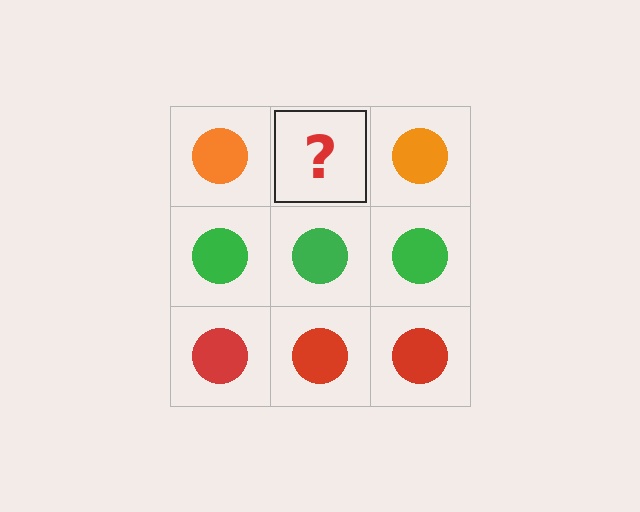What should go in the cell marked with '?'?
The missing cell should contain an orange circle.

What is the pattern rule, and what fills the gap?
The rule is that each row has a consistent color. The gap should be filled with an orange circle.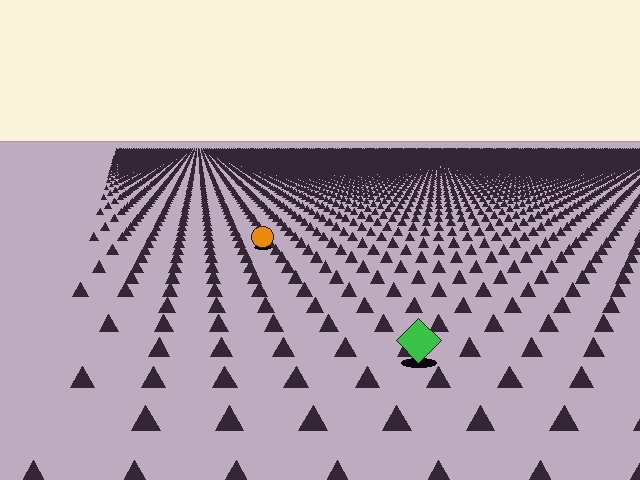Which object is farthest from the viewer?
The orange circle is farthest from the viewer. It appears smaller and the ground texture around it is denser.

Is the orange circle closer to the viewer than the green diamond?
No. The green diamond is closer — you can tell from the texture gradient: the ground texture is coarser near it.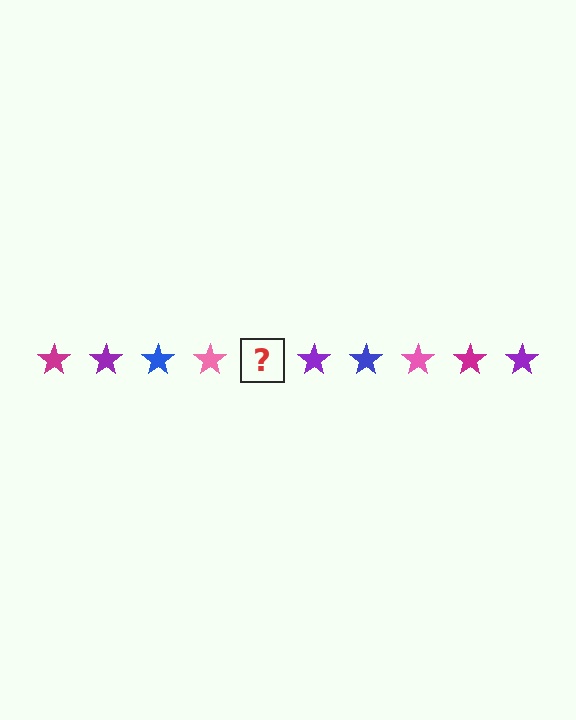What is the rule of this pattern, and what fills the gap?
The rule is that the pattern cycles through magenta, purple, blue, pink stars. The gap should be filled with a magenta star.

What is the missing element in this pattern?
The missing element is a magenta star.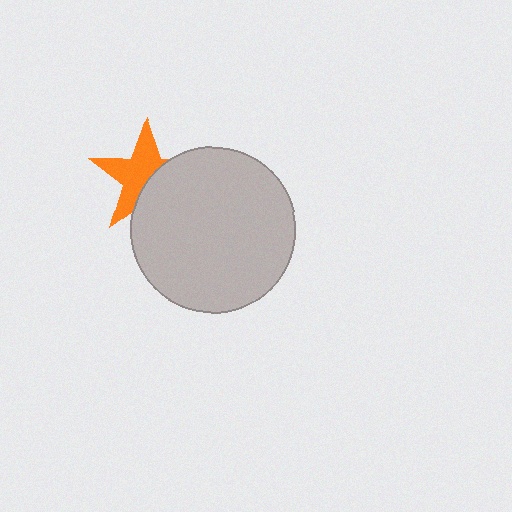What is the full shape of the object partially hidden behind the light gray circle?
The partially hidden object is an orange star.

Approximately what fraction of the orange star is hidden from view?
Roughly 42% of the orange star is hidden behind the light gray circle.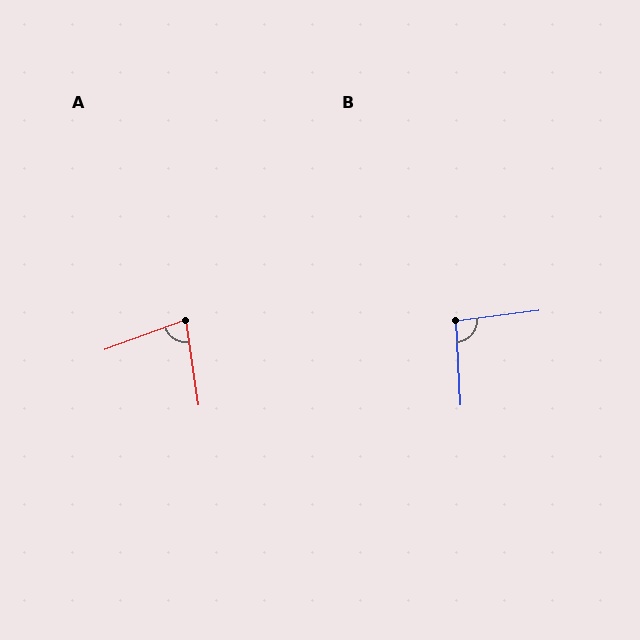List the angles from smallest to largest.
A (78°), B (94°).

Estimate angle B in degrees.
Approximately 94 degrees.